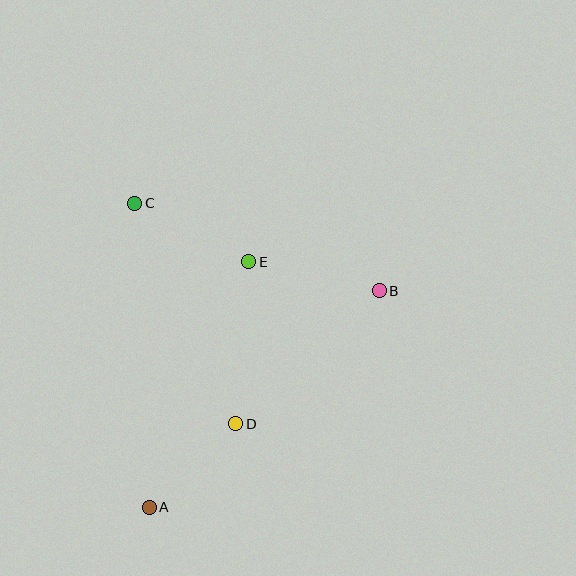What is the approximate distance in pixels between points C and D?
The distance between C and D is approximately 242 pixels.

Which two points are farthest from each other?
Points A and B are farthest from each other.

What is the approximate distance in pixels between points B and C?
The distance between B and C is approximately 259 pixels.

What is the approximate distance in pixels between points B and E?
The distance between B and E is approximately 134 pixels.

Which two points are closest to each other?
Points A and D are closest to each other.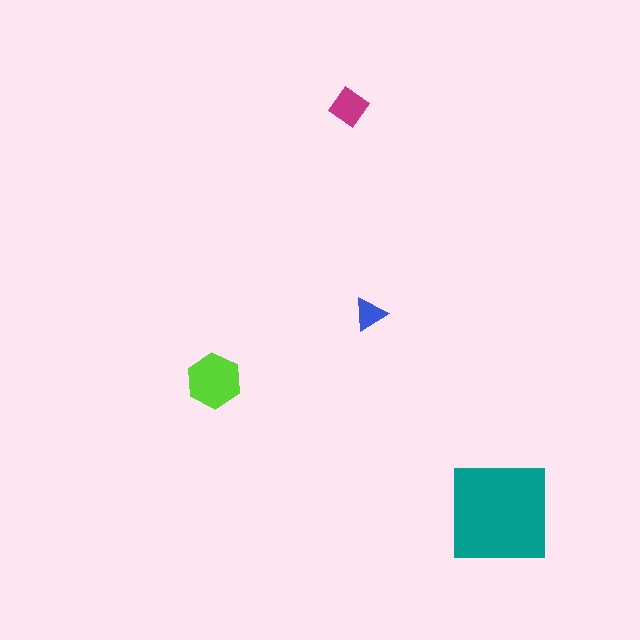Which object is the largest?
The teal square.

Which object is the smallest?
The blue triangle.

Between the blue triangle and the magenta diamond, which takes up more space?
The magenta diamond.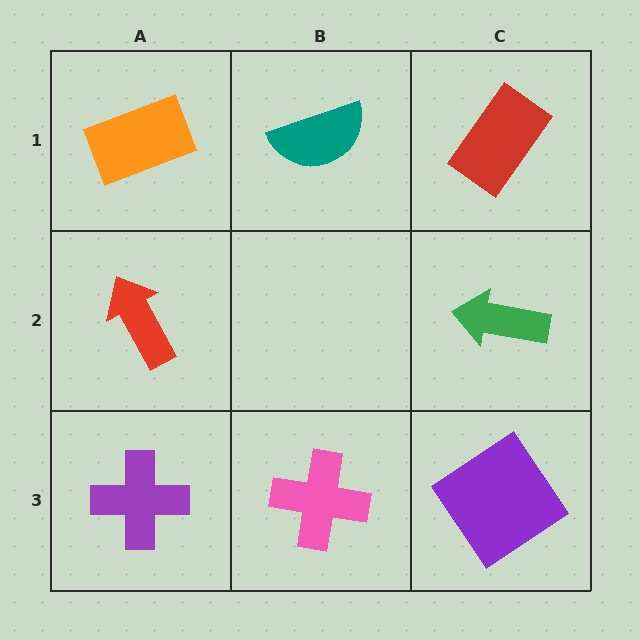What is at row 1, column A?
An orange rectangle.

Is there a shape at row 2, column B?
No, that cell is empty.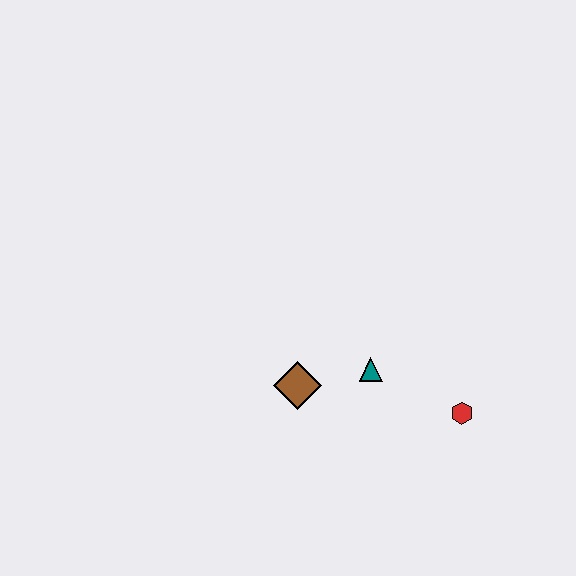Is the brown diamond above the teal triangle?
No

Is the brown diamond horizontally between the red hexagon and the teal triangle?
No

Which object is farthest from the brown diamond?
The red hexagon is farthest from the brown diamond.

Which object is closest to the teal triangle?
The brown diamond is closest to the teal triangle.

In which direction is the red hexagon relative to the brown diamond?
The red hexagon is to the right of the brown diamond.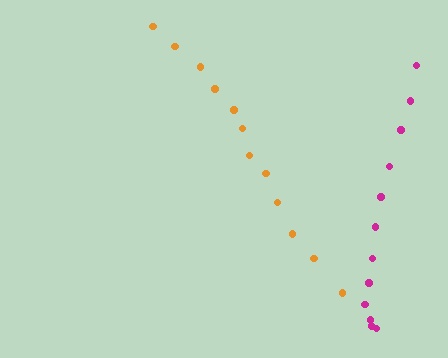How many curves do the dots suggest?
There are 2 distinct paths.